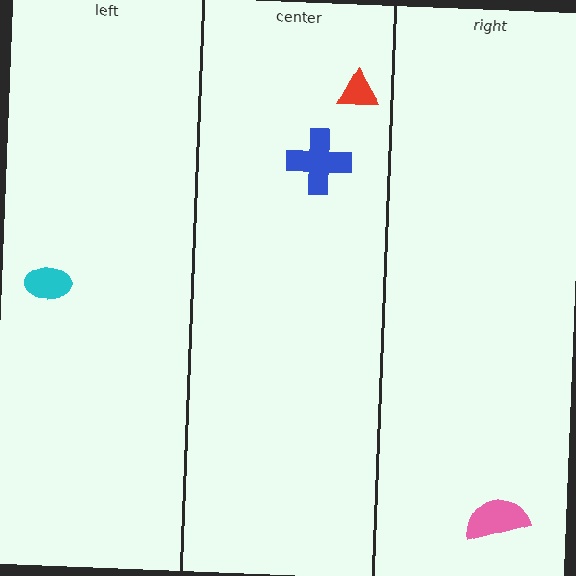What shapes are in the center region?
The blue cross, the red triangle.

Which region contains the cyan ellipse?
The left region.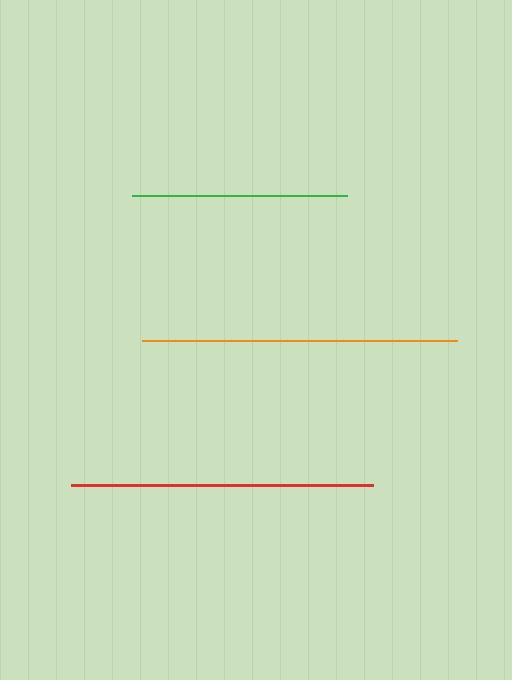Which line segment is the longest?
The orange line is the longest at approximately 315 pixels.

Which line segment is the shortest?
The green line is the shortest at approximately 216 pixels.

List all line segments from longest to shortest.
From longest to shortest: orange, red, green.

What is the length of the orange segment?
The orange segment is approximately 315 pixels long.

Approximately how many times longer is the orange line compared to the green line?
The orange line is approximately 1.5 times the length of the green line.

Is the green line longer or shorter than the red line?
The red line is longer than the green line.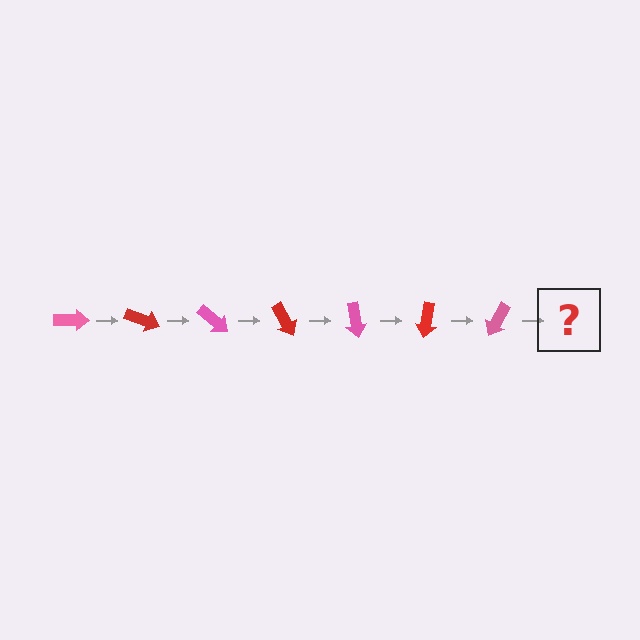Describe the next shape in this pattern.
It should be a red arrow, rotated 140 degrees from the start.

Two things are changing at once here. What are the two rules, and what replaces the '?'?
The two rules are that it rotates 20 degrees each step and the color cycles through pink and red. The '?' should be a red arrow, rotated 140 degrees from the start.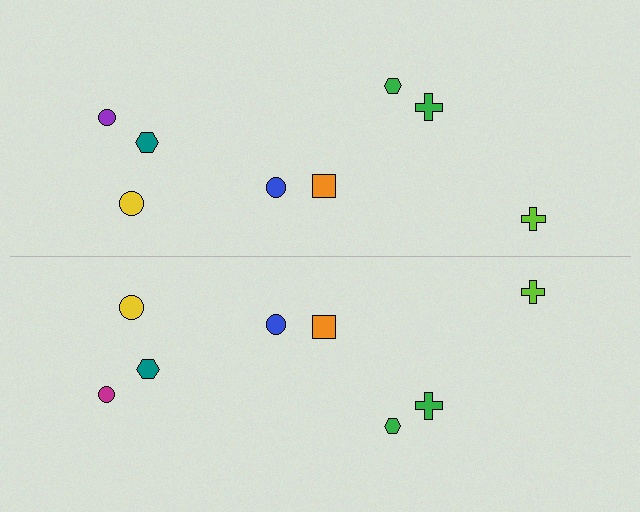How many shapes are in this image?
There are 16 shapes in this image.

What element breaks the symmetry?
The magenta circle on the bottom side breaks the symmetry — its mirror counterpart is purple.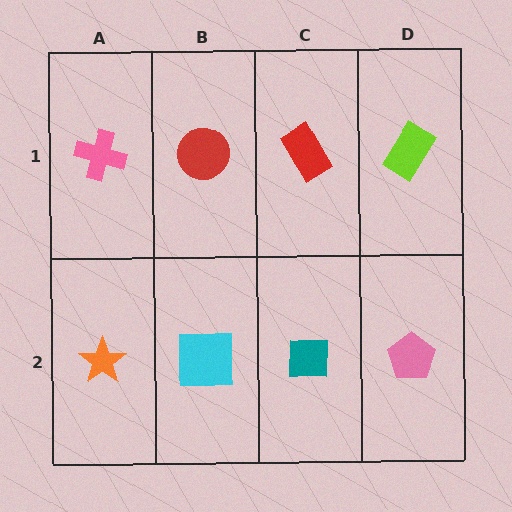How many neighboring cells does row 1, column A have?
2.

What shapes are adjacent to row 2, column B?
A red circle (row 1, column B), an orange star (row 2, column A), a teal square (row 2, column C).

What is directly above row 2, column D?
A lime rectangle.